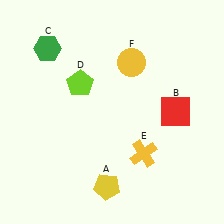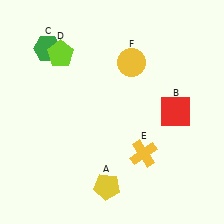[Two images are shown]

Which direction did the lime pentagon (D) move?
The lime pentagon (D) moved up.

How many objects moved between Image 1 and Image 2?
1 object moved between the two images.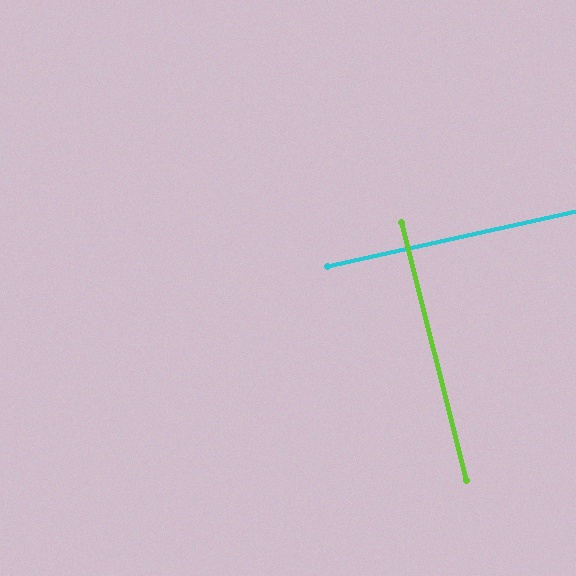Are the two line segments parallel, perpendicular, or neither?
Perpendicular — they meet at approximately 88°.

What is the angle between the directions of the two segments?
Approximately 88 degrees.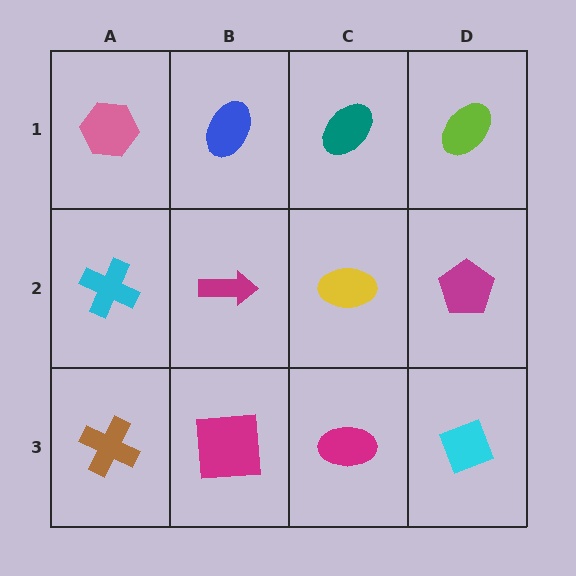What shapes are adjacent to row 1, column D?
A magenta pentagon (row 2, column D), a teal ellipse (row 1, column C).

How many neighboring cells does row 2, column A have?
3.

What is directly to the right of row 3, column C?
A cyan diamond.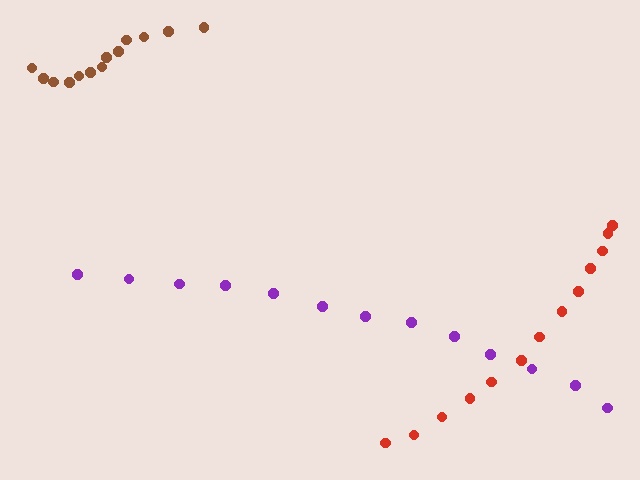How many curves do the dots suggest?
There are 3 distinct paths.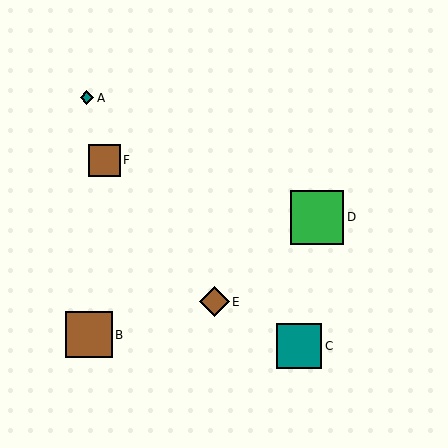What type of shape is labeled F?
Shape F is a brown square.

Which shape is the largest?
The green square (labeled D) is the largest.